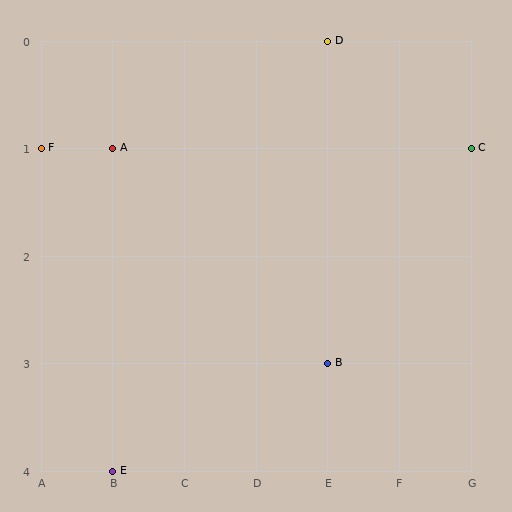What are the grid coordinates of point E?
Point E is at grid coordinates (B, 4).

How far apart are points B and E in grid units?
Points B and E are 3 columns and 1 row apart (about 3.2 grid units diagonally).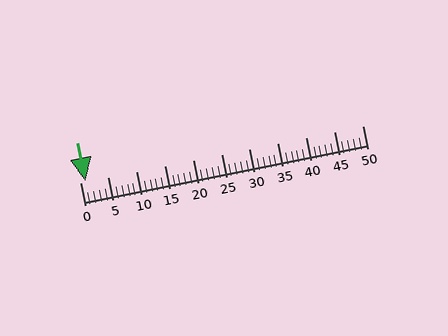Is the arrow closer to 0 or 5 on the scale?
The arrow is closer to 0.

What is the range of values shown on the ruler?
The ruler shows values from 0 to 50.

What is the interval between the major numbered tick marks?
The major tick marks are spaced 5 units apart.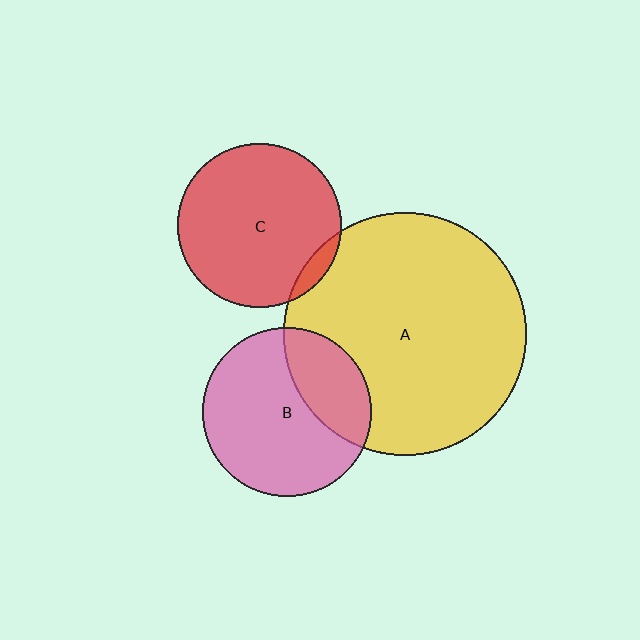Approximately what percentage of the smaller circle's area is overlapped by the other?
Approximately 5%.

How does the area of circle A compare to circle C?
Approximately 2.2 times.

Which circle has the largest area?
Circle A (yellow).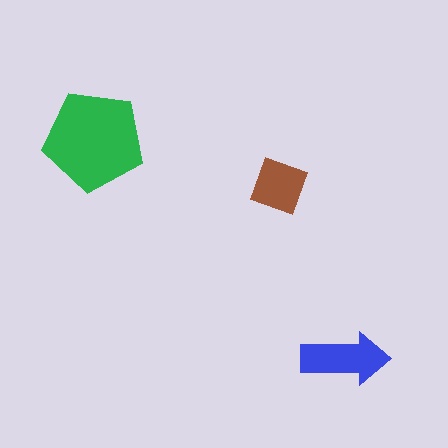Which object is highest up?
The green pentagon is topmost.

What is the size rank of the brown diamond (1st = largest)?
3rd.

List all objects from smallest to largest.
The brown diamond, the blue arrow, the green pentagon.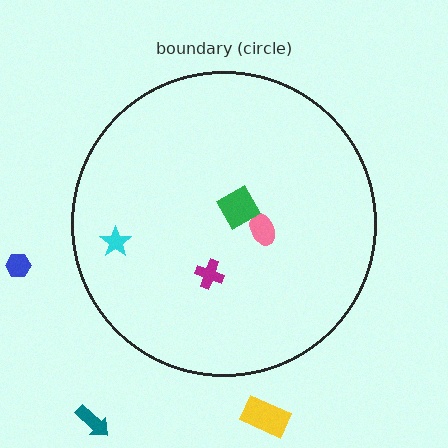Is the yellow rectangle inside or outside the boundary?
Outside.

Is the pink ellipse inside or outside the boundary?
Inside.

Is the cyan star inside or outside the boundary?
Inside.